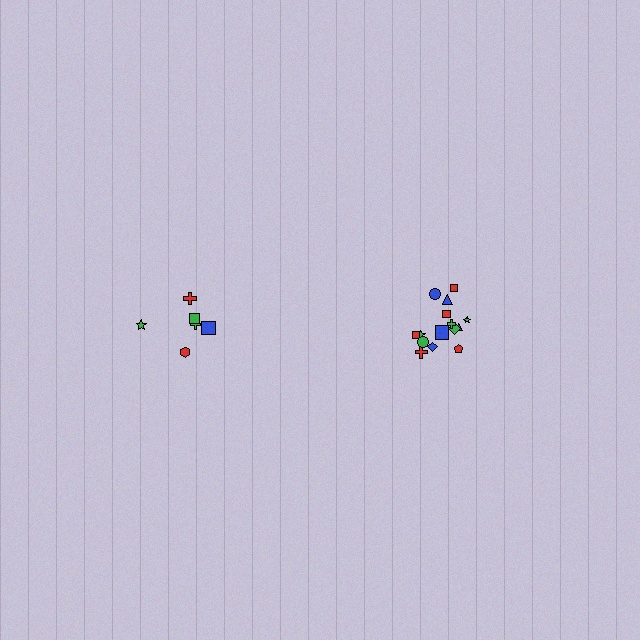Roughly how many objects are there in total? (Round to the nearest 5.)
Roughly 20 objects in total.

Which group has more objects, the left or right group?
The right group.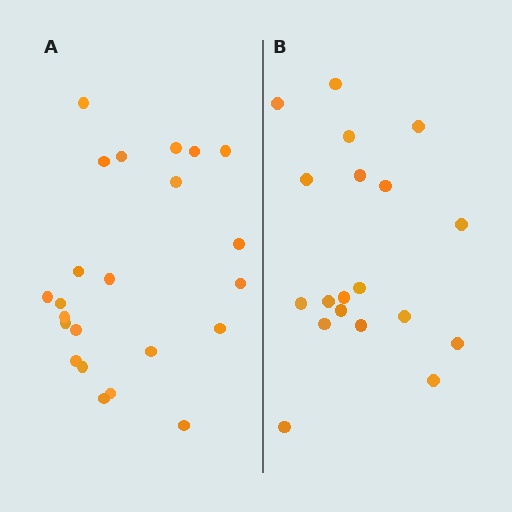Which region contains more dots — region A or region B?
Region A (the left region) has more dots.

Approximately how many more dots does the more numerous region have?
Region A has about 4 more dots than region B.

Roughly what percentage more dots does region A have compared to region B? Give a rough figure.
About 20% more.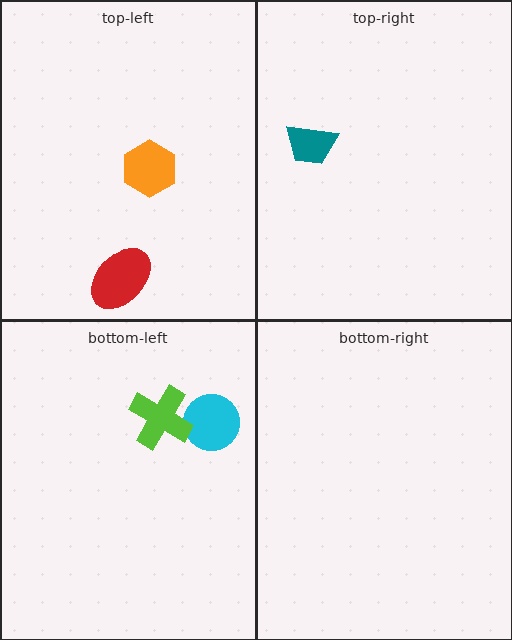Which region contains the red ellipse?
The top-left region.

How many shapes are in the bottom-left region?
2.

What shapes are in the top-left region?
The red ellipse, the orange hexagon.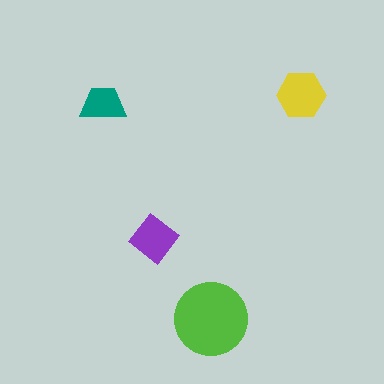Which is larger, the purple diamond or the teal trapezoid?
The purple diamond.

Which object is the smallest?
The teal trapezoid.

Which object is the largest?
The lime circle.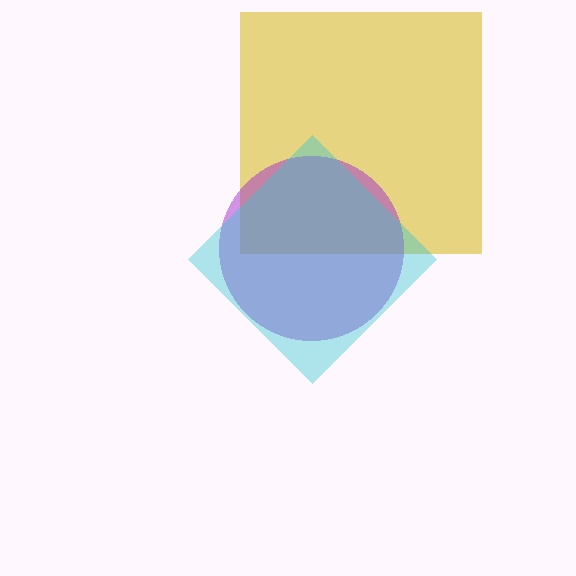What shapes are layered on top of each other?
The layered shapes are: a yellow square, a purple circle, a cyan diamond.